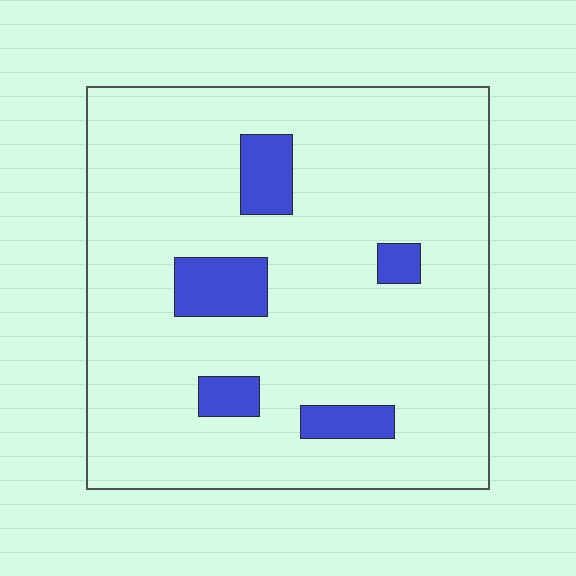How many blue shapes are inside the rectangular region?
5.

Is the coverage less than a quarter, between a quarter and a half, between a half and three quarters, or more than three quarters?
Less than a quarter.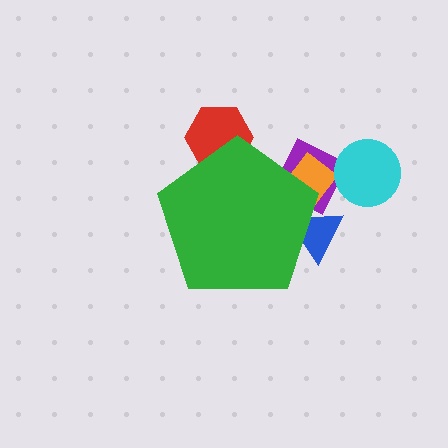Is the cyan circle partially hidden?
No, the cyan circle is fully visible.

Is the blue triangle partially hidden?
Yes, the blue triangle is partially hidden behind the green pentagon.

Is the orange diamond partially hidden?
Yes, the orange diamond is partially hidden behind the green pentagon.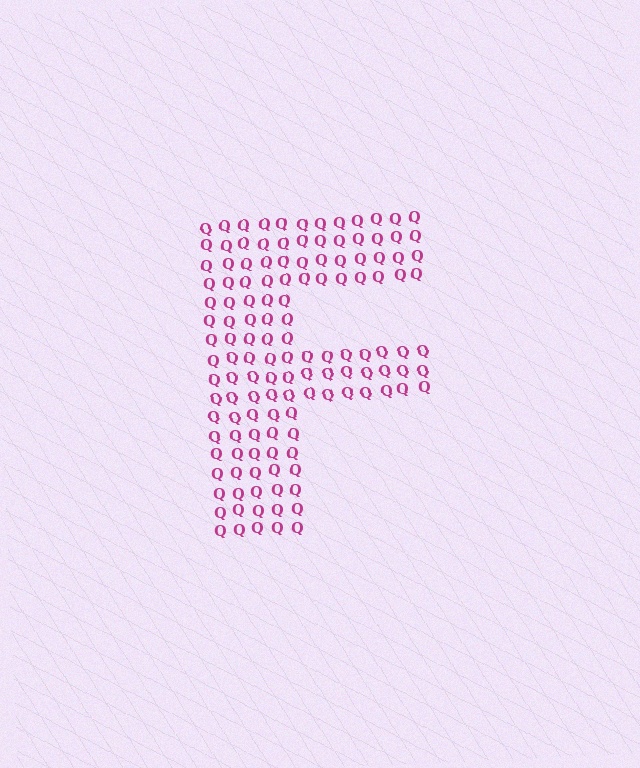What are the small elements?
The small elements are letter Q's.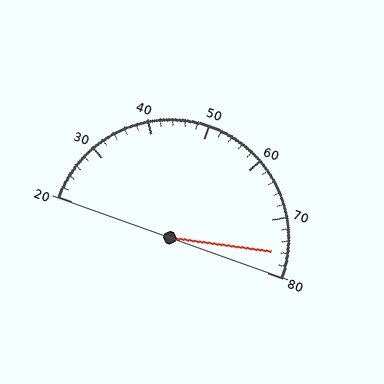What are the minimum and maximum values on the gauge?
The gauge ranges from 20 to 80.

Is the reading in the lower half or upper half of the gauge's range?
The reading is in the upper half of the range (20 to 80).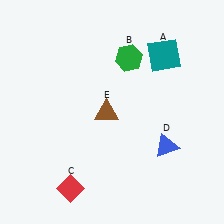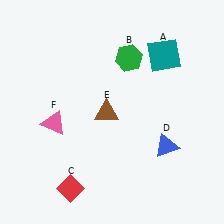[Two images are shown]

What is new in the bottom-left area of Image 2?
A pink triangle (F) was added in the bottom-left area of Image 2.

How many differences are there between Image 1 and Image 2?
There is 1 difference between the two images.